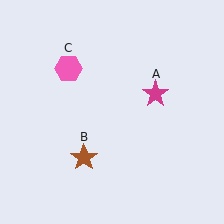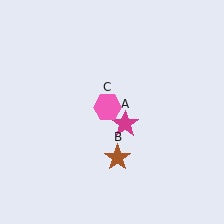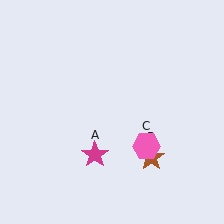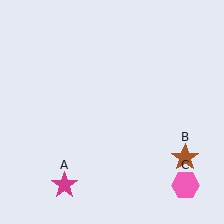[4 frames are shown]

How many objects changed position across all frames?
3 objects changed position: magenta star (object A), brown star (object B), pink hexagon (object C).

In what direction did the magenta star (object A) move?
The magenta star (object A) moved down and to the left.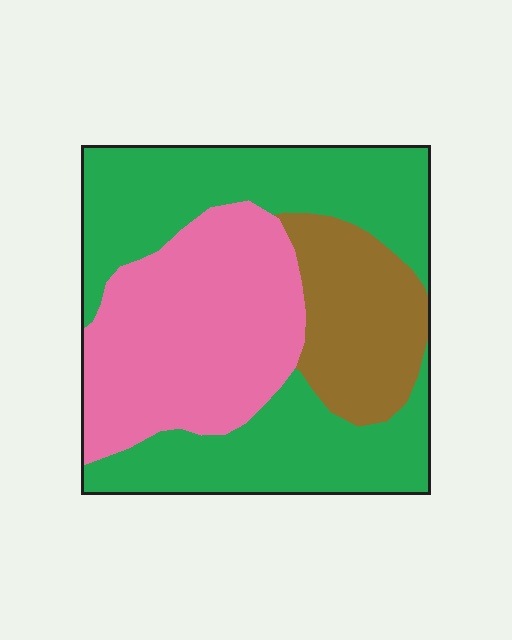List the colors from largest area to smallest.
From largest to smallest: green, pink, brown.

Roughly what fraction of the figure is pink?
Pink covers roughly 35% of the figure.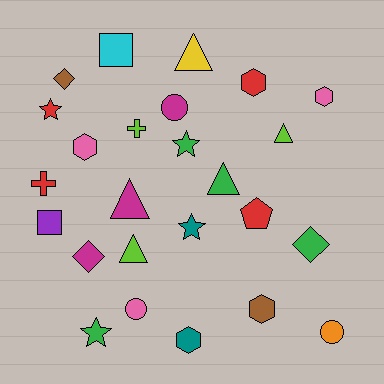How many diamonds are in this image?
There are 3 diamonds.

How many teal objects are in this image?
There are 2 teal objects.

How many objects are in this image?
There are 25 objects.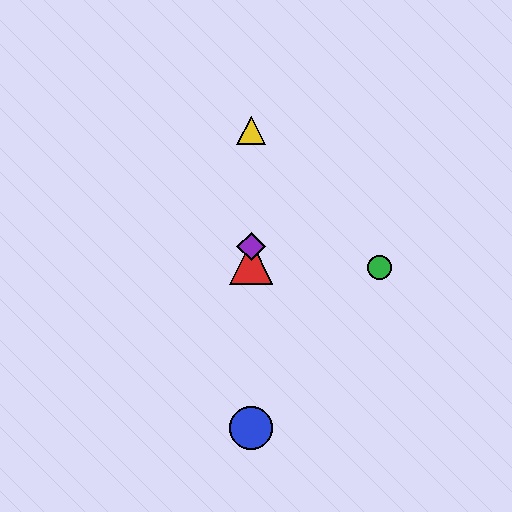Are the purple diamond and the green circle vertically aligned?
No, the purple diamond is at x≈251 and the green circle is at x≈380.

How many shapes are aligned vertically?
4 shapes (the red triangle, the blue circle, the yellow triangle, the purple diamond) are aligned vertically.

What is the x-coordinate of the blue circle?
The blue circle is at x≈251.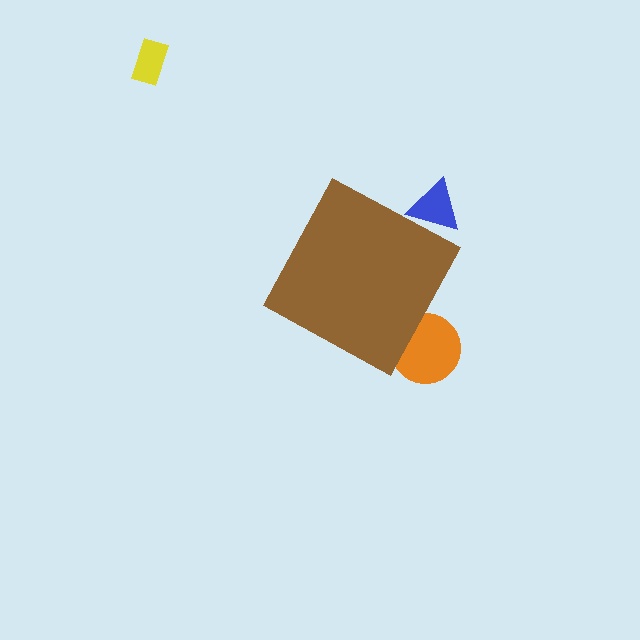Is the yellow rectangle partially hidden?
No, the yellow rectangle is fully visible.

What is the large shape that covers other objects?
A brown diamond.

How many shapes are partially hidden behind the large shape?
2 shapes are partially hidden.